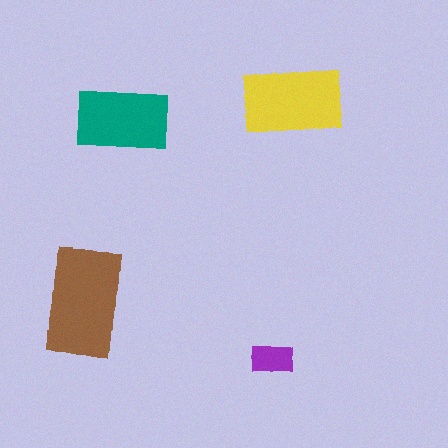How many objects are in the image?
There are 4 objects in the image.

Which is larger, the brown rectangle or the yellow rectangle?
The brown one.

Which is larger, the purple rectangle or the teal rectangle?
The teal one.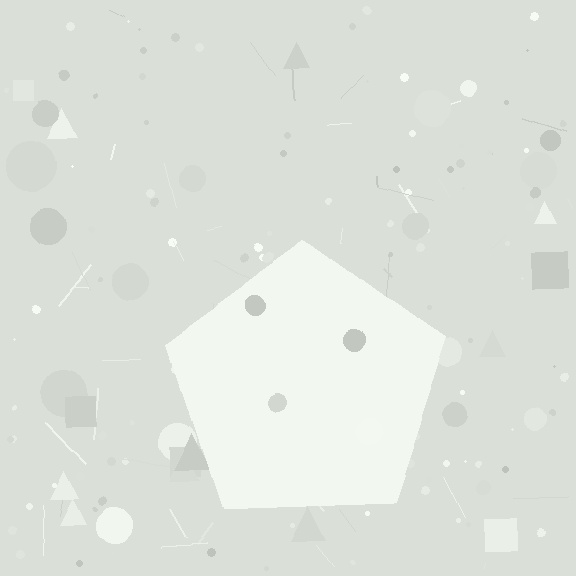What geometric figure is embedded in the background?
A pentagon is embedded in the background.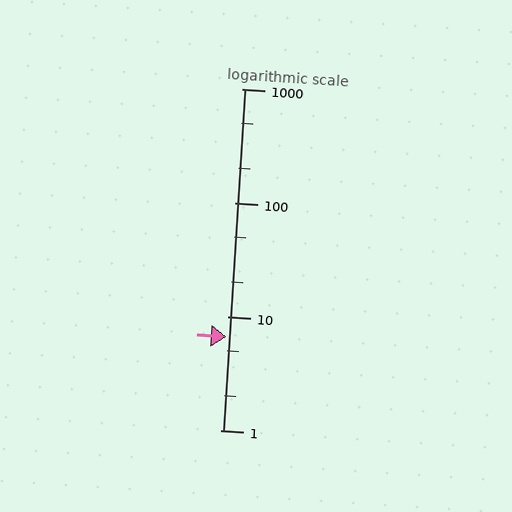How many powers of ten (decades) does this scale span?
The scale spans 3 decades, from 1 to 1000.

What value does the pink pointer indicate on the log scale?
The pointer indicates approximately 6.6.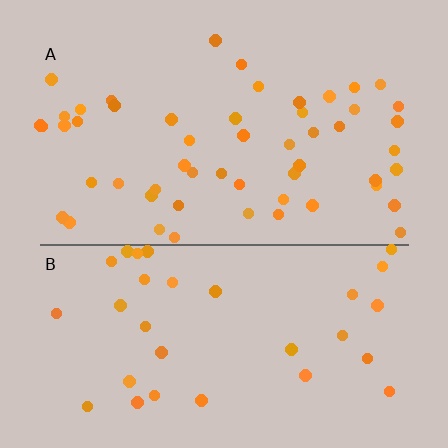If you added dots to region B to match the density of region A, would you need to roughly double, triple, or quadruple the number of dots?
Approximately double.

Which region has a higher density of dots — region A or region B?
A (the top).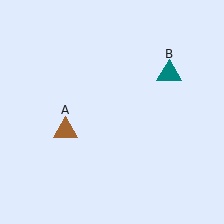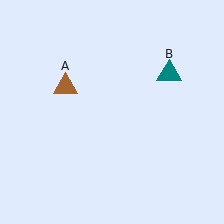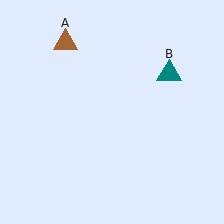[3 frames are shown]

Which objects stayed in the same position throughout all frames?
Teal triangle (object B) remained stationary.